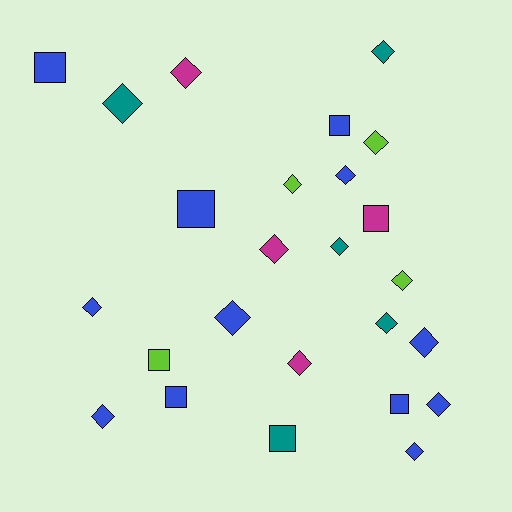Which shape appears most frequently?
Diamond, with 17 objects.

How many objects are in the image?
There are 25 objects.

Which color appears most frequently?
Blue, with 12 objects.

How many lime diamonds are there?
There are 3 lime diamonds.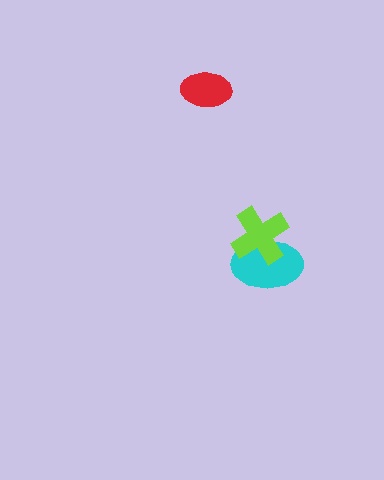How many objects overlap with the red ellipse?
0 objects overlap with the red ellipse.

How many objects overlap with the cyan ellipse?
1 object overlaps with the cyan ellipse.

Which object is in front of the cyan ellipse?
The lime cross is in front of the cyan ellipse.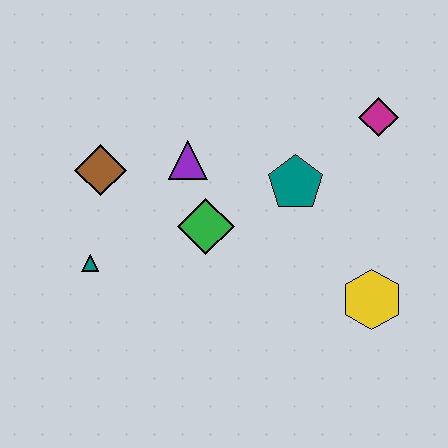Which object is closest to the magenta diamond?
The teal pentagon is closest to the magenta diamond.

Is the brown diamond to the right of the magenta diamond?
No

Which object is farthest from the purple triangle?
The yellow hexagon is farthest from the purple triangle.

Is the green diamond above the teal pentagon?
No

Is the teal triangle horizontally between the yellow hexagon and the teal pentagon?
No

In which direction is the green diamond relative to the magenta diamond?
The green diamond is to the left of the magenta diamond.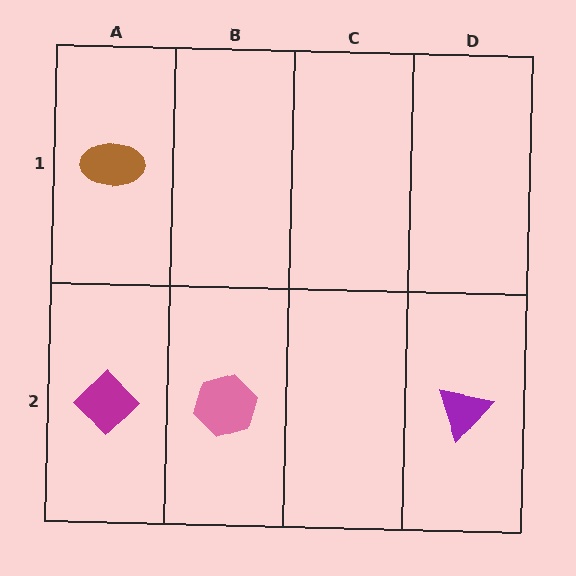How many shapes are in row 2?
3 shapes.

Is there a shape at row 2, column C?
No, that cell is empty.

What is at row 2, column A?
A magenta diamond.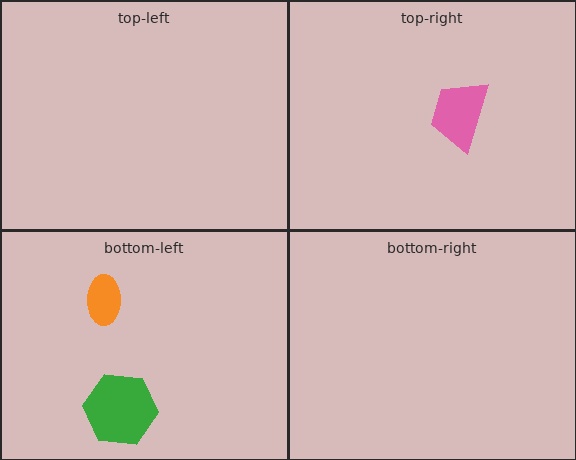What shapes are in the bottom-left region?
The green hexagon, the orange ellipse.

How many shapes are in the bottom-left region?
2.